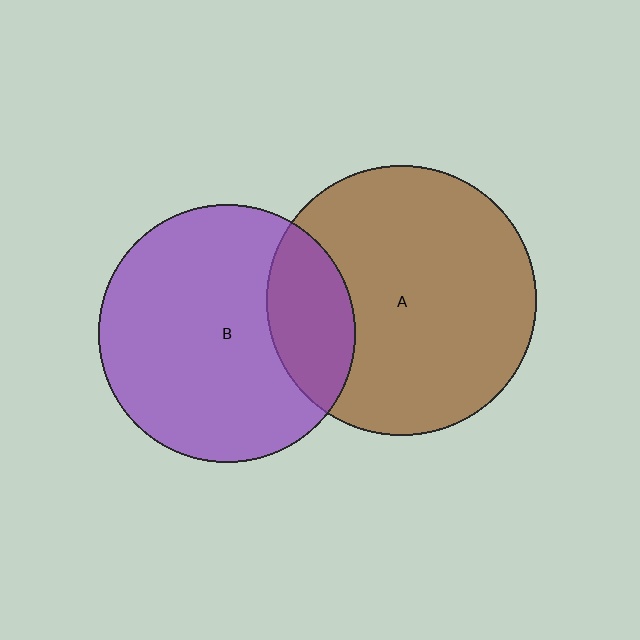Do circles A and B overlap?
Yes.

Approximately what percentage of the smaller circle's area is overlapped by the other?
Approximately 20%.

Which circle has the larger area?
Circle A (brown).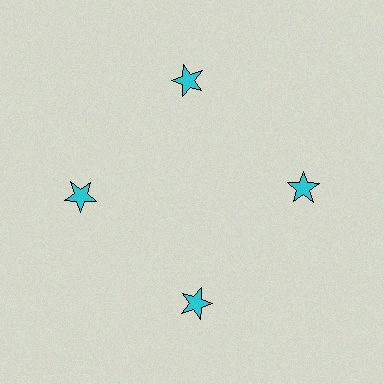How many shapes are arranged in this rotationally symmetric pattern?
There are 4 shapes, arranged in 4 groups of 1.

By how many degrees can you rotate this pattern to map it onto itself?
The pattern maps onto itself every 90 degrees of rotation.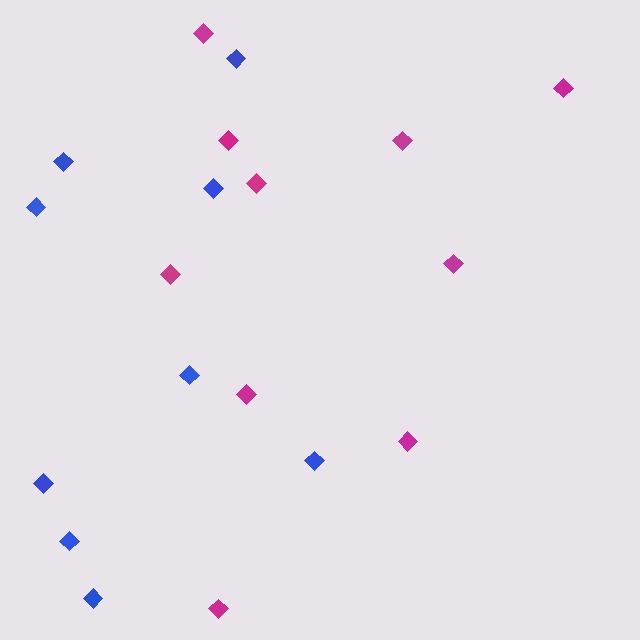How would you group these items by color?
There are 2 groups: one group of blue diamonds (9) and one group of magenta diamonds (10).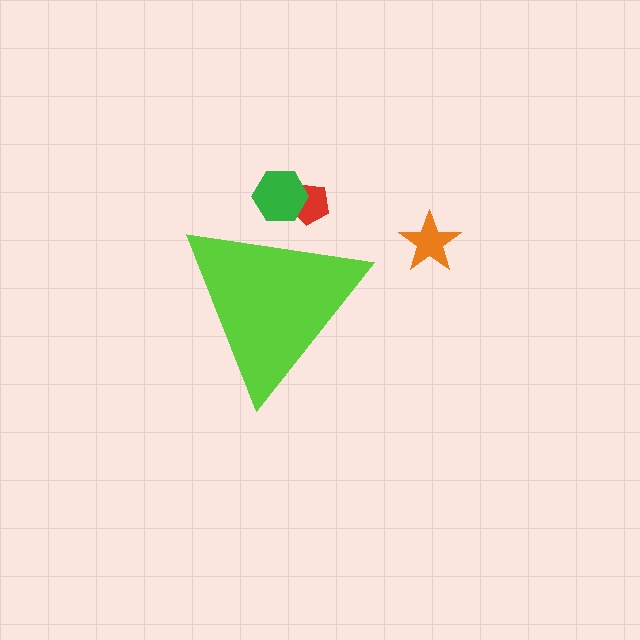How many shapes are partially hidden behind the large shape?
2 shapes are partially hidden.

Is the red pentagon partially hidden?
Yes, the red pentagon is partially hidden behind the lime triangle.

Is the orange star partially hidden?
No, the orange star is fully visible.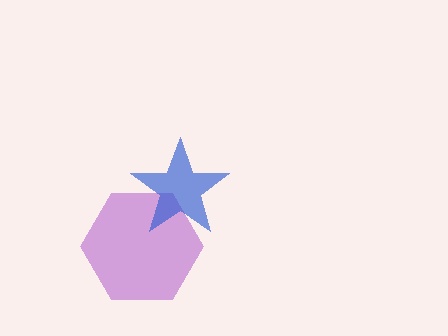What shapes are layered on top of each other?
The layered shapes are: a purple hexagon, a blue star.